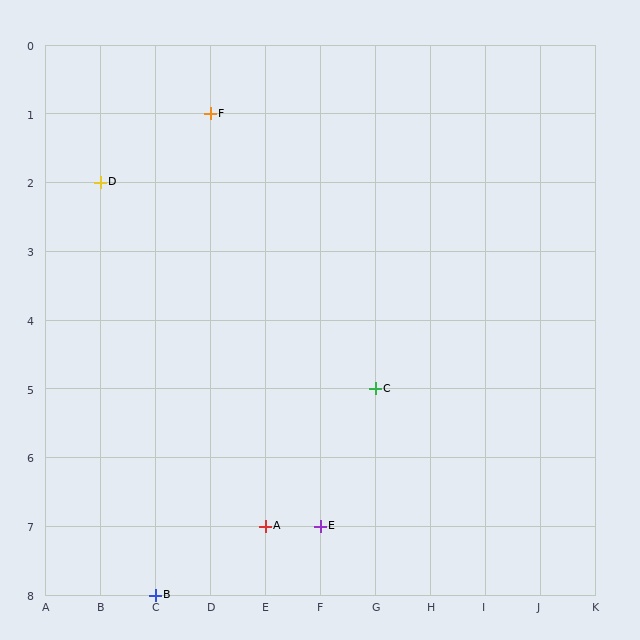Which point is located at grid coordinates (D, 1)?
Point F is at (D, 1).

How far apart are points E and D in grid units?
Points E and D are 4 columns and 5 rows apart (about 6.4 grid units diagonally).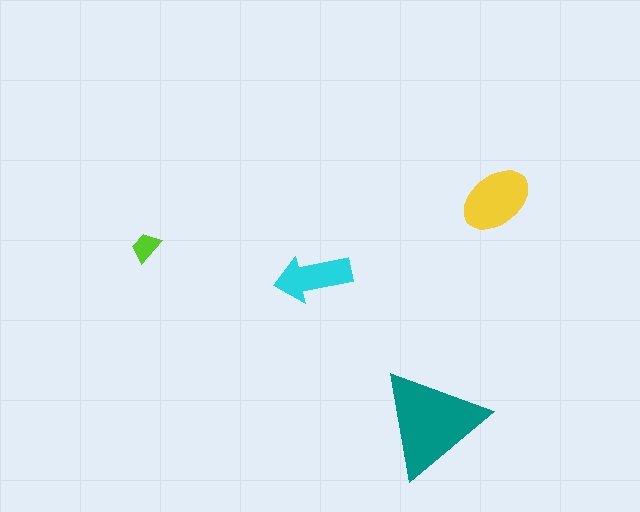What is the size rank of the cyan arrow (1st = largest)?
3rd.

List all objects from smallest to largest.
The lime trapezoid, the cyan arrow, the yellow ellipse, the teal triangle.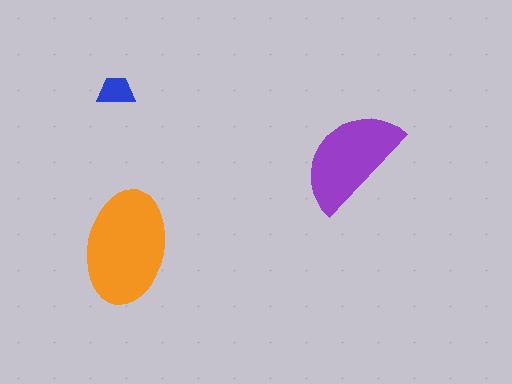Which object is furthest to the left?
The blue trapezoid is leftmost.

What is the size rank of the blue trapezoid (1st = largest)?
3rd.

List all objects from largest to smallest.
The orange ellipse, the purple semicircle, the blue trapezoid.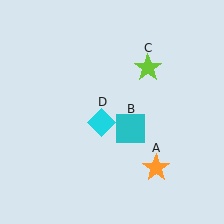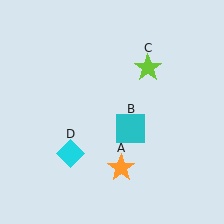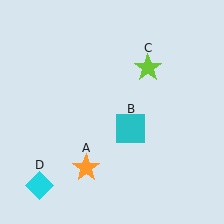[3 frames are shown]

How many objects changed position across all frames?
2 objects changed position: orange star (object A), cyan diamond (object D).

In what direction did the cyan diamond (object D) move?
The cyan diamond (object D) moved down and to the left.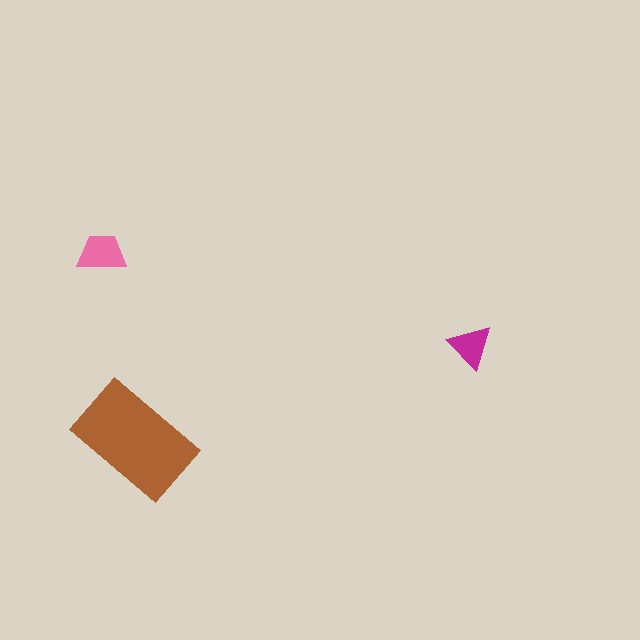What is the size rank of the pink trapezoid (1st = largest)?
2nd.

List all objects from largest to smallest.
The brown rectangle, the pink trapezoid, the magenta triangle.